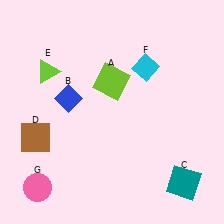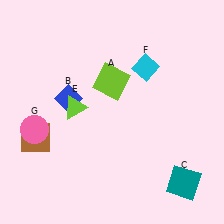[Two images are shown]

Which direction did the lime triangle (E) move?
The lime triangle (E) moved down.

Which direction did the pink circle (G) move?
The pink circle (G) moved up.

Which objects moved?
The objects that moved are: the lime triangle (E), the pink circle (G).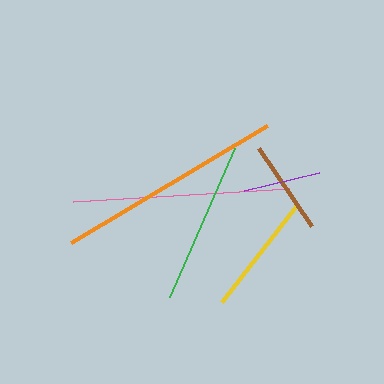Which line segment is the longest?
The orange line is the longest at approximately 228 pixels.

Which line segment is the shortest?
The purple line is the shortest at approximately 77 pixels.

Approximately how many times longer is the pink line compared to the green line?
The pink line is approximately 1.3 times the length of the green line.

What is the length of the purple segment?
The purple segment is approximately 77 pixels long.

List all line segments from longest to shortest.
From longest to shortest: orange, pink, green, yellow, brown, purple.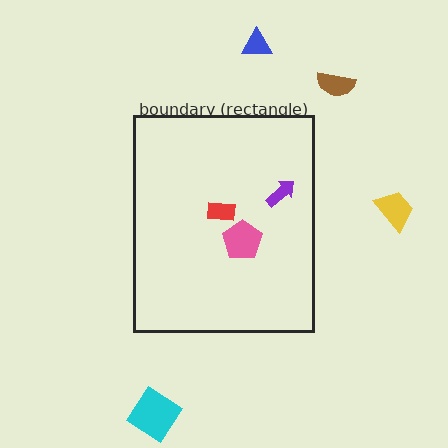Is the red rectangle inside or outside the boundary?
Inside.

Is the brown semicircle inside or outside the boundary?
Outside.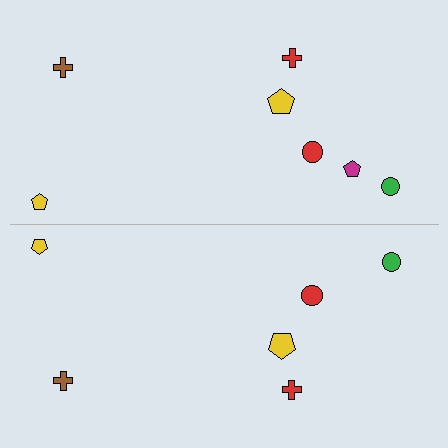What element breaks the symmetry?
A magenta pentagon is missing from the bottom side.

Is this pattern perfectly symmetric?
No, the pattern is not perfectly symmetric. A magenta pentagon is missing from the bottom side.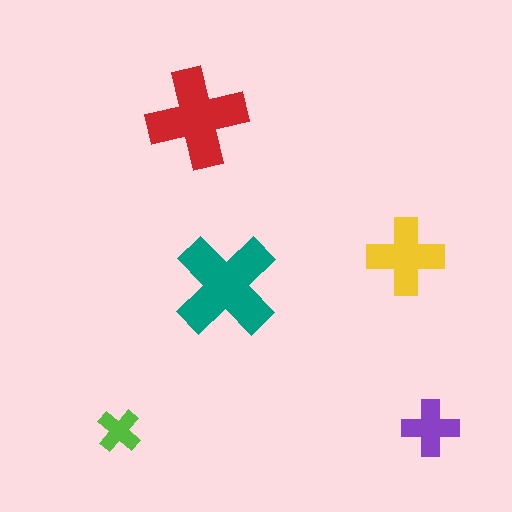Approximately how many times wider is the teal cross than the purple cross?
About 2 times wider.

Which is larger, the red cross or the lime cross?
The red one.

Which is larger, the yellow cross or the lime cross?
The yellow one.